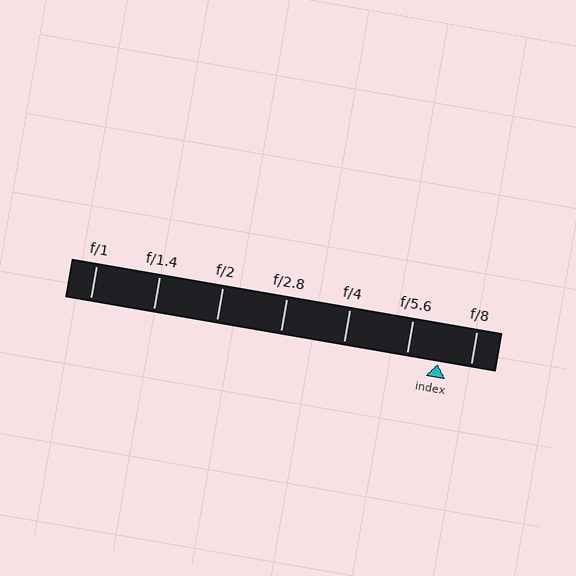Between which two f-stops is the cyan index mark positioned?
The index mark is between f/5.6 and f/8.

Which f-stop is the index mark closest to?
The index mark is closest to f/5.6.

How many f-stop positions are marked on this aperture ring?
There are 7 f-stop positions marked.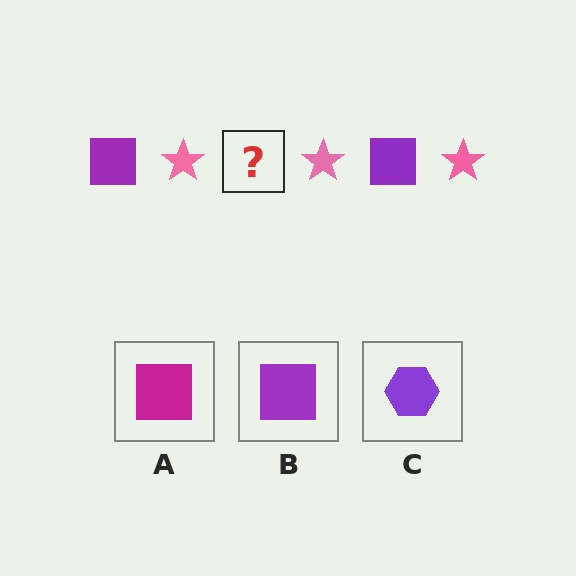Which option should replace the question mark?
Option B.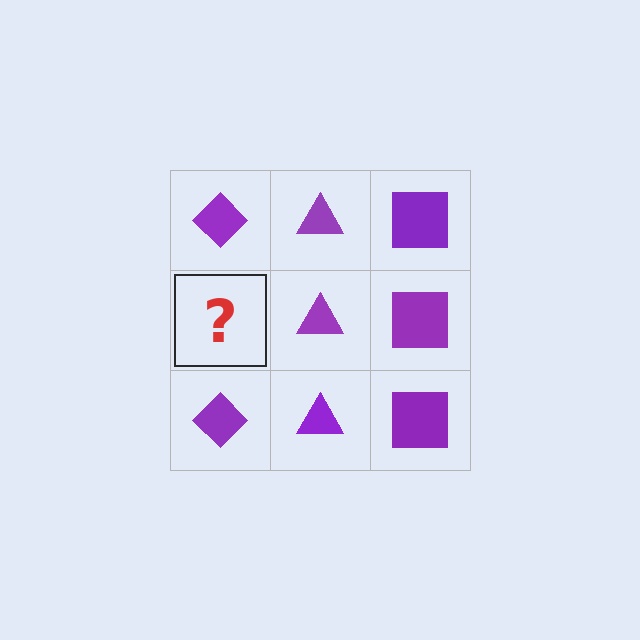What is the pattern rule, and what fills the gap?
The rule is that each column has a consistent shape. The gap should be filled with a purple diamond.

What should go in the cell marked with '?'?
The missing cell should contain a purple diamond.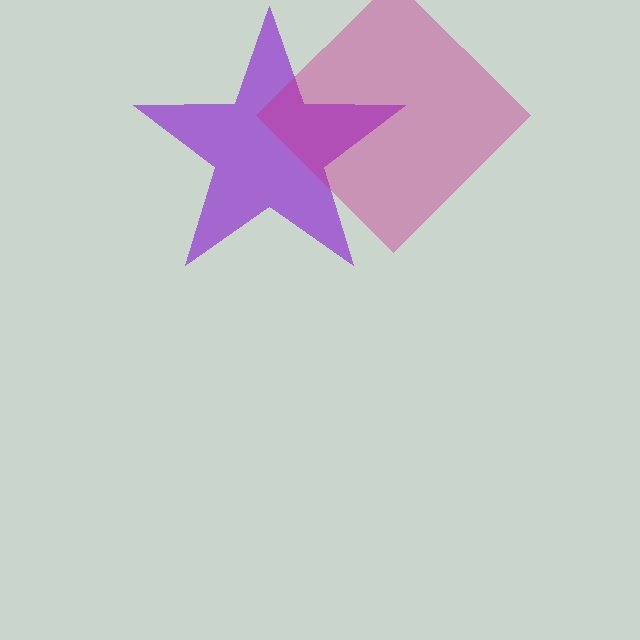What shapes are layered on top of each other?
The layered shapes are: a purple star, a magenta diamond.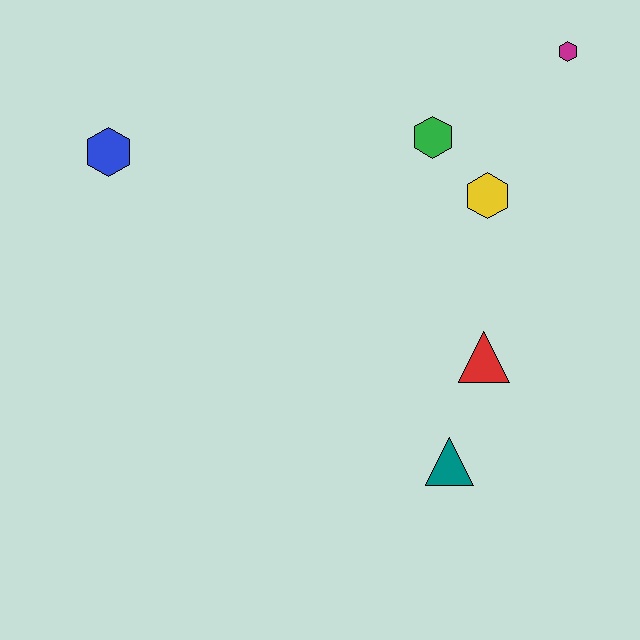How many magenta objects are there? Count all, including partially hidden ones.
There is 1 magenta object.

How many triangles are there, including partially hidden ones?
There are 2 triangles.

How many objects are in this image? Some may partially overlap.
There are 6 objects.